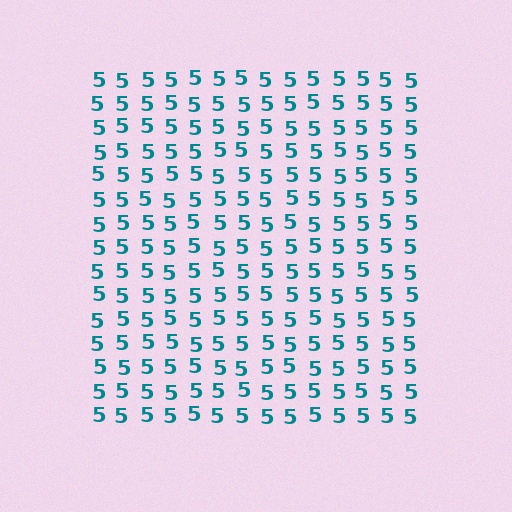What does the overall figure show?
The overall figure shows a square.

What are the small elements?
The small elements are digit 5's.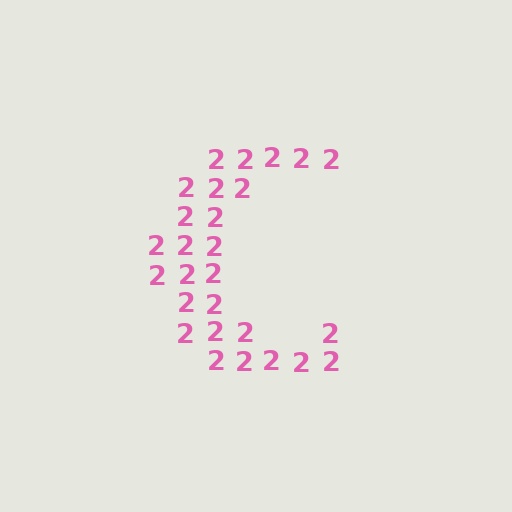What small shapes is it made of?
It is made of small digit 2's.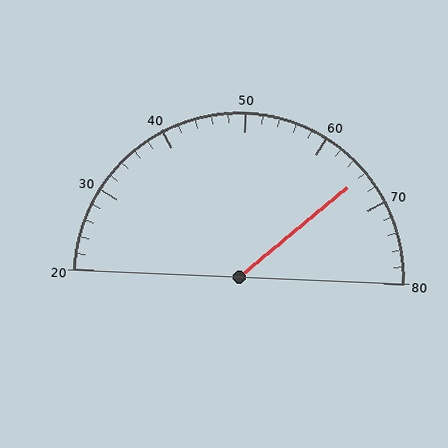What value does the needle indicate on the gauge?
The needle indicates approximately 66.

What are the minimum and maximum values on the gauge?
The gauge ranges from 20 to 80.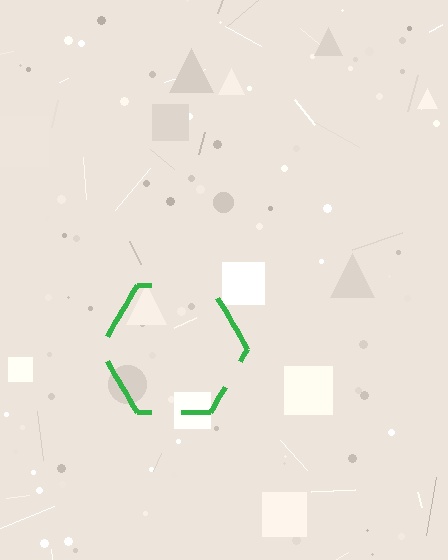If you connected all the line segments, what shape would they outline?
They would outline a hexagon.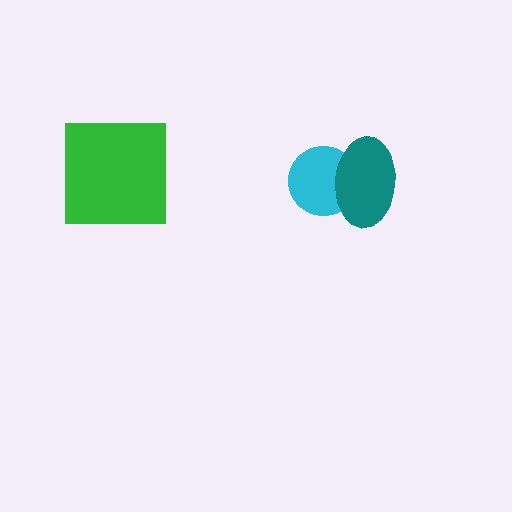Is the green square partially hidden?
No, no other shape covers it.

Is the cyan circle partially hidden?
Yes, it is partially covered by another shape.